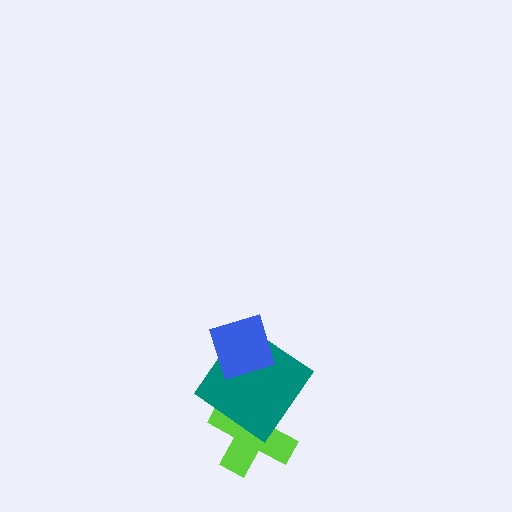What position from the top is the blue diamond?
The blue diamond is 1st from the top.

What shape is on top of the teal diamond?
The blue diamond is on top of the teal diamond.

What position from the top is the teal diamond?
The teal diamond is 2nd from the top.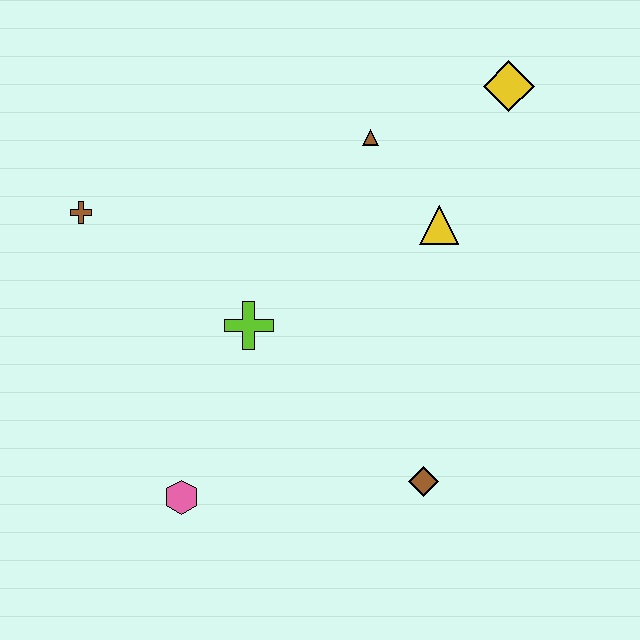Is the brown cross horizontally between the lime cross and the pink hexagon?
No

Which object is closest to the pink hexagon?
The lime cross is closest to the pink hexagon.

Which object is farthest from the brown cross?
The yellow diamond is farthest from the brown cross.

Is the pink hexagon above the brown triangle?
No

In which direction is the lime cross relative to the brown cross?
The lime cross is to the right of the brown cross.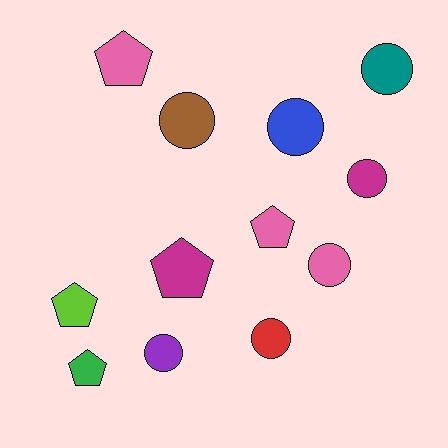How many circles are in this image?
There are 7 circles.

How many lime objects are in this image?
There is 1 lime object.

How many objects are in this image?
There are 12 objects.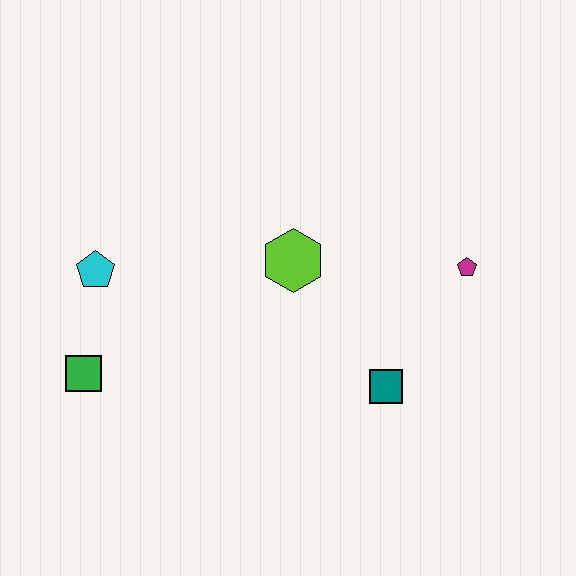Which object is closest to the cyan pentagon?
The green square is closest to the cyan pentagon.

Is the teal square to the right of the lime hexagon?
Yes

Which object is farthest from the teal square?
The cyan pentagon is farthest from the teal square.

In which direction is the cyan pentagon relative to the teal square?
The cyan pentagon is to the left of the teal square.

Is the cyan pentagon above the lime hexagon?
No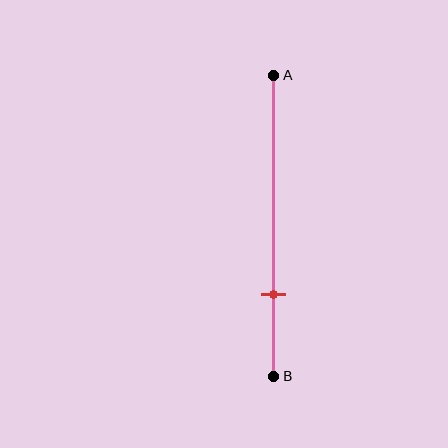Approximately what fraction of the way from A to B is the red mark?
The red mark is approximately 75% of the way from A to B.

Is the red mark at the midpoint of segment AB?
No, the mark is at about 75% from A, not at the 50% midpoint.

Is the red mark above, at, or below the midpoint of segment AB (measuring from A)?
The red mark is below the midpoint of segment AB.